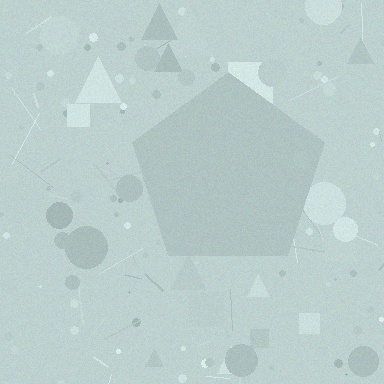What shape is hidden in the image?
A pentagon is hidden in the image.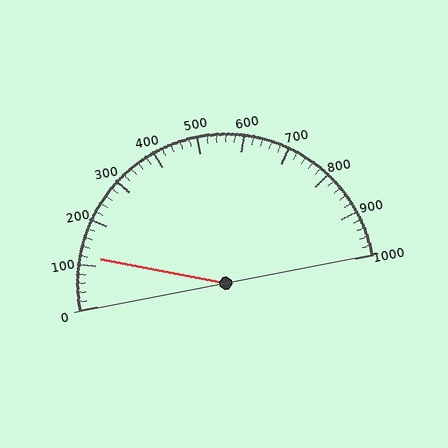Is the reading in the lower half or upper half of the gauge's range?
The reading is in the lower half of the range (0 to 1000).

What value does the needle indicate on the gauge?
The needle indicates approximately 120.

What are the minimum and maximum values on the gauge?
The gauge ranges from 0 to 1000.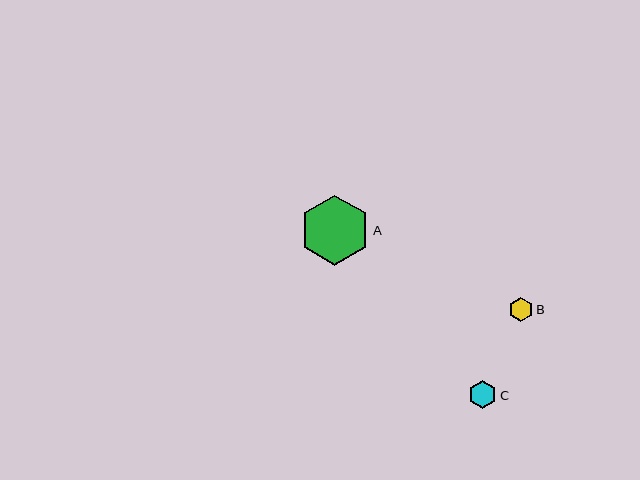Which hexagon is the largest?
Hexagon A is the largest with a size of approximately 70 pixels.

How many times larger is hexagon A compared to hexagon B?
Hexagon A is approximately 2.9 times the size of hexagon B.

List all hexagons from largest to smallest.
From largest to smallest: A, C, B.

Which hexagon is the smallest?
Hexagon B is the smallest with a size of approximately 24 pixels.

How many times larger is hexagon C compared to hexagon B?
Hexagon C is approximately 1.1 times the size of hexagon B.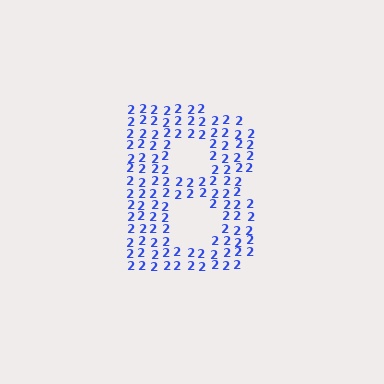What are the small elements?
The small elements are digit 2's.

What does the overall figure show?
The overall figure shows the letter B.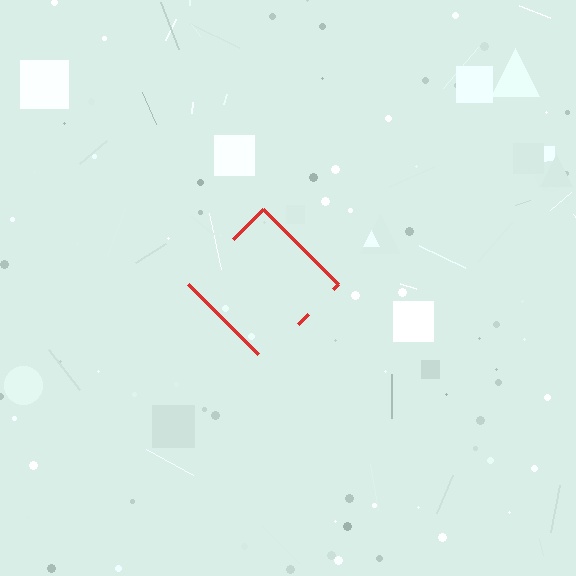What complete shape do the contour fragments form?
The contour fragments form a diamond.